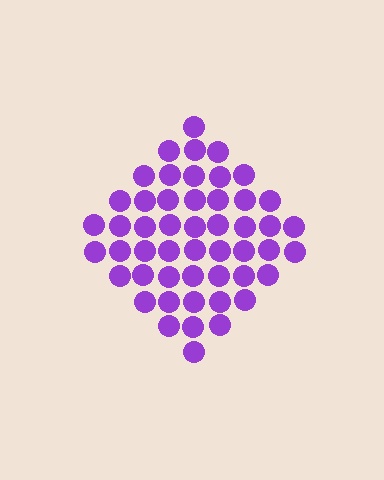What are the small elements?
The small elements are circles.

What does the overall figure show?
The overall figure shows a diamond.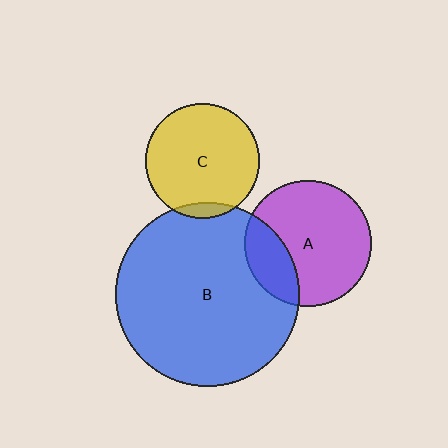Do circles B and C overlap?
Yes.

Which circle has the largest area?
Circle B (blue).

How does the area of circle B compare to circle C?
Approximately 2.6 times.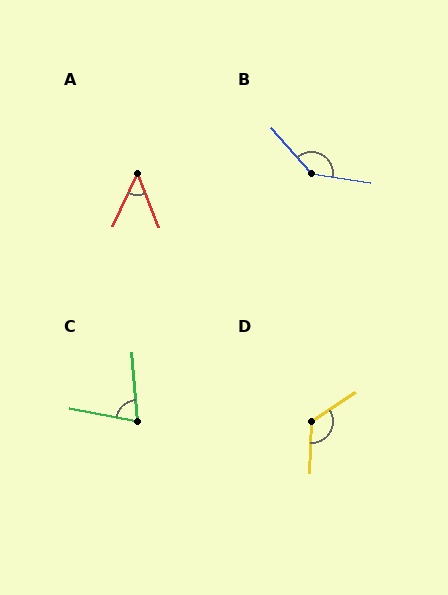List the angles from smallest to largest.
A (47°), C (74°), D (125°), B (140°).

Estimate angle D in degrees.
Approximately 125 degrees.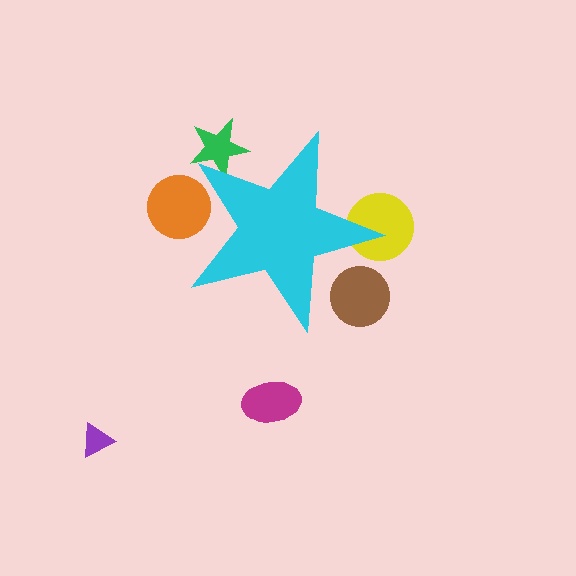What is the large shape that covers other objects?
A cyan star.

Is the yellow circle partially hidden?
Yes, the yellow circle is partially hidden behind the cyan star.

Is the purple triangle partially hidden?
No, the purple triangle is fully visible.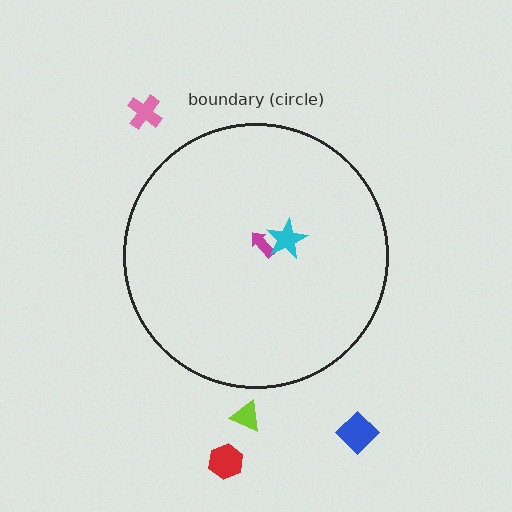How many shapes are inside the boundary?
2 inside, 4 outside.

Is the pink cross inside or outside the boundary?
Outside.